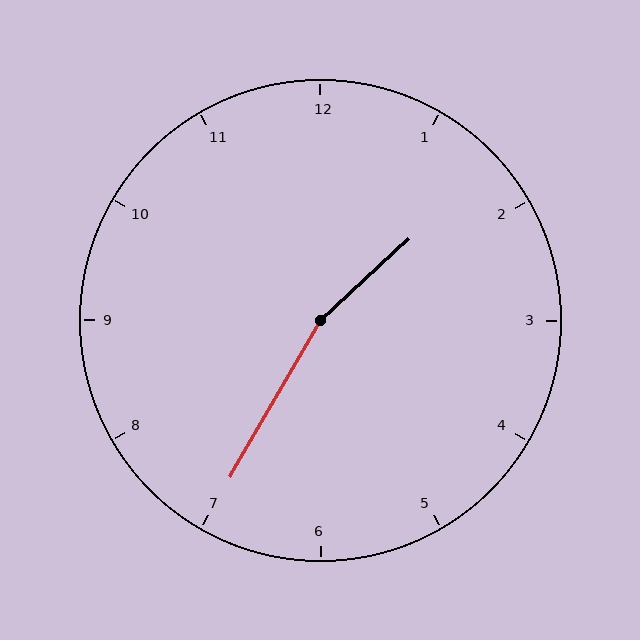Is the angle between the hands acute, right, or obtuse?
It is obtuse.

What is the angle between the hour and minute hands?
Approximately 162 degrees.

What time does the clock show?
1:35.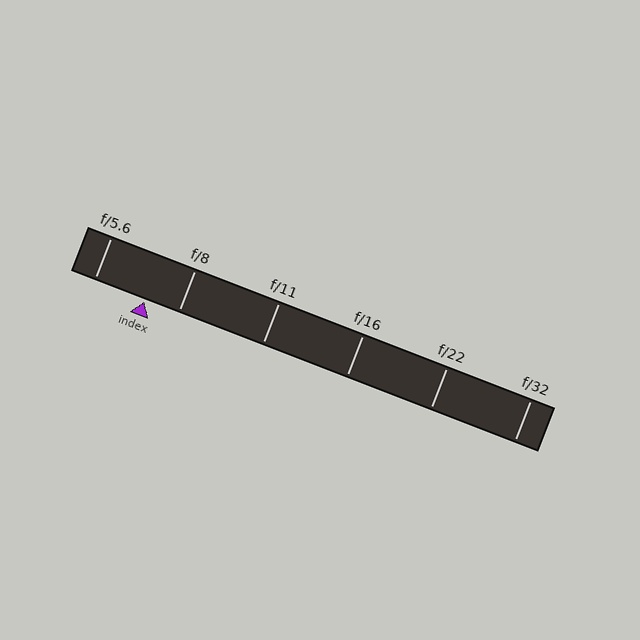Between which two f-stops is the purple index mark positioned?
The index mark is between f/5.6 and f/8.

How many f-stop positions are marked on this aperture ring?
There are 6 f-stop positions marked.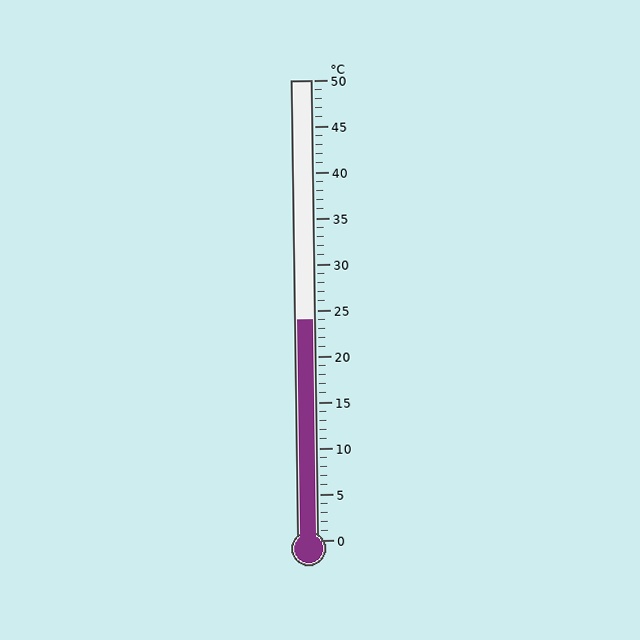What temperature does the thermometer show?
The thermometer shows approximately 24°C.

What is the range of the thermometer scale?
The thermometer scale ranges from 0°C to 50°C.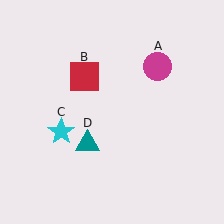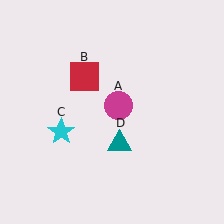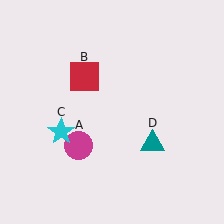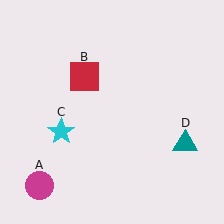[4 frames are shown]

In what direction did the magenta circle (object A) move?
The magenta circle (object A) moved down and to the left.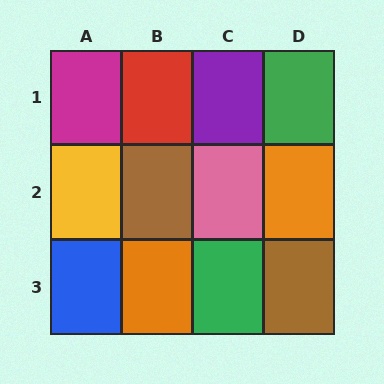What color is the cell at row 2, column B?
Brown.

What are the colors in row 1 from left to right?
Magenta, red, purple, green.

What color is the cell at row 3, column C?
Green.